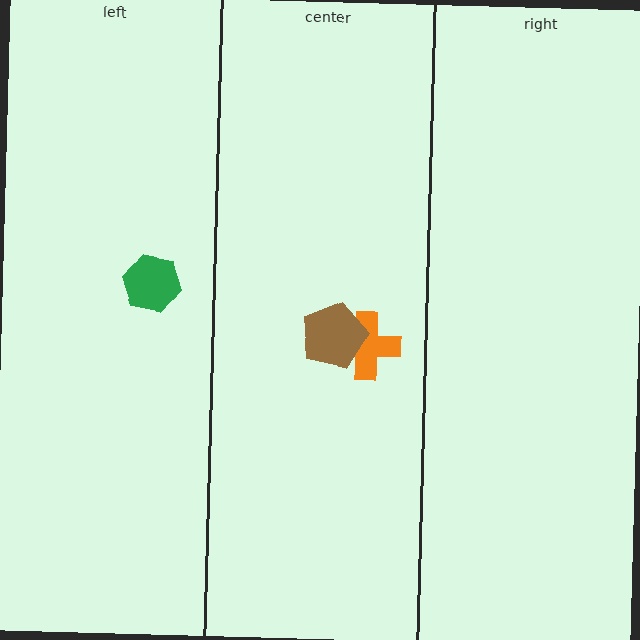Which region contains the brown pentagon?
The center region.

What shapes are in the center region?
The orange cross, the brown pentagon.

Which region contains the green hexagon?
The left region.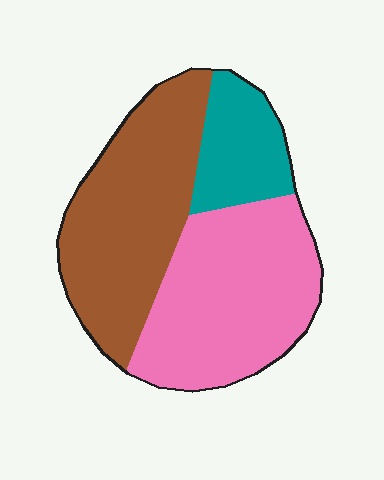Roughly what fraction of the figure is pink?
Pink covers 42% of the figure.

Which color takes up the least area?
Teal, at roughly 15%.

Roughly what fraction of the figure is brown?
Brown takes up between a quarter and a half of the figure.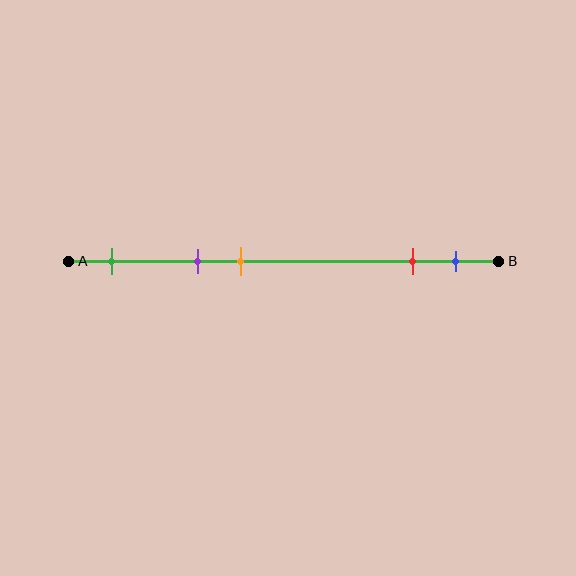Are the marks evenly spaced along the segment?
No, the marks are not evenly spaced.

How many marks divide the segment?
There are 5 marks dividing the segment.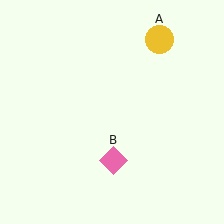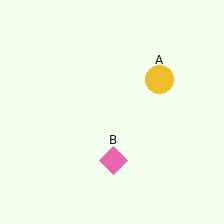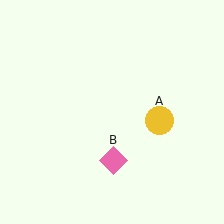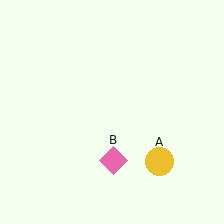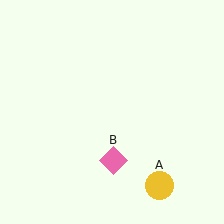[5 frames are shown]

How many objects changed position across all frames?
1 object changed position: yellow circle (object A).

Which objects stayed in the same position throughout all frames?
Pink diamond (object B) remained stationary.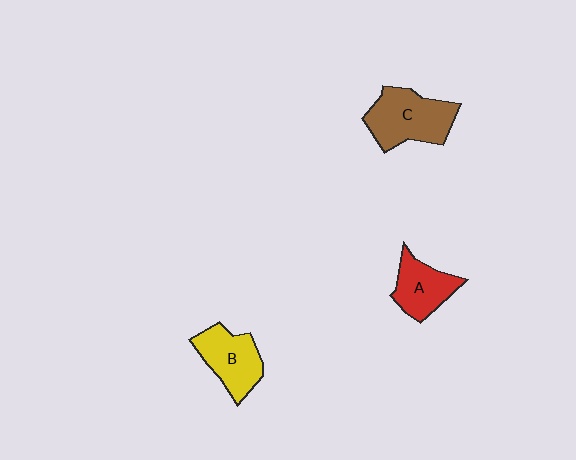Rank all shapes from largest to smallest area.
From largest to smallest: C (brown), B (yellow), A (red).